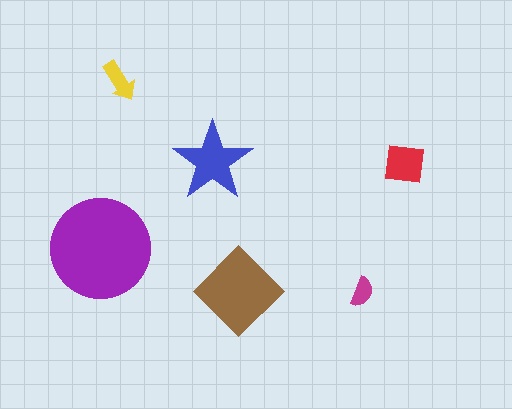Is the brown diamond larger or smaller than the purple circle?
Smaller.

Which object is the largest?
The purple circle.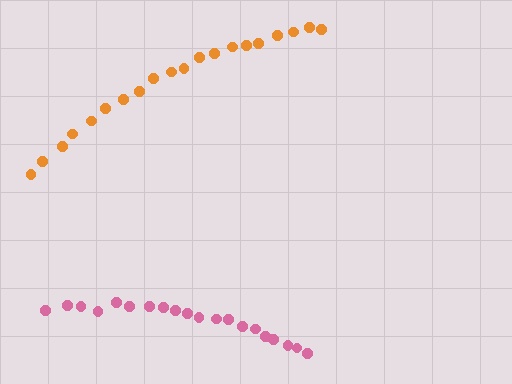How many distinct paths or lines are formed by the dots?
There are 2 distinct paths.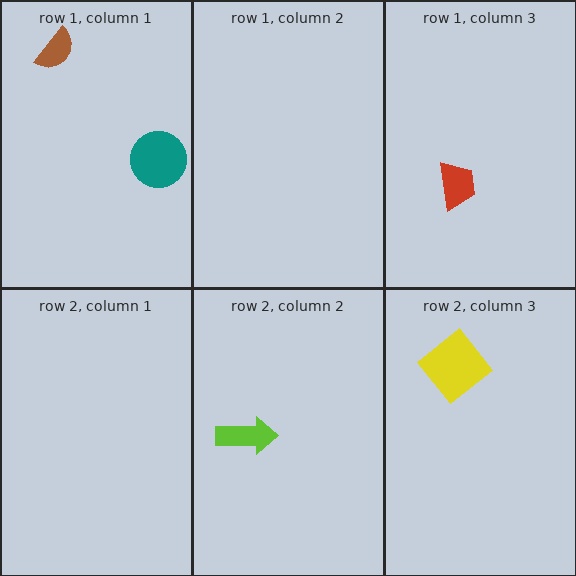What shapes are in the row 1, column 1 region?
The teal circle, the brown semicircle.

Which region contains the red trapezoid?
The row 1, column 3 region.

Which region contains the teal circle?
The row 1, column 1 region.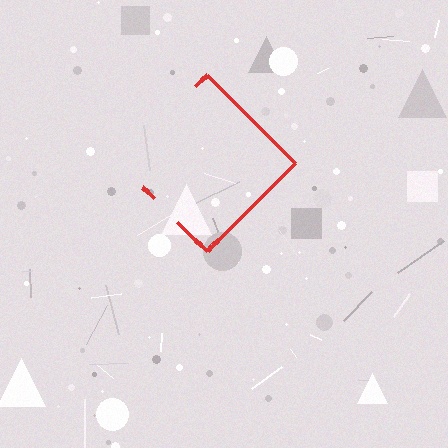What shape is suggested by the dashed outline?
The dashed outline suggests a diamond.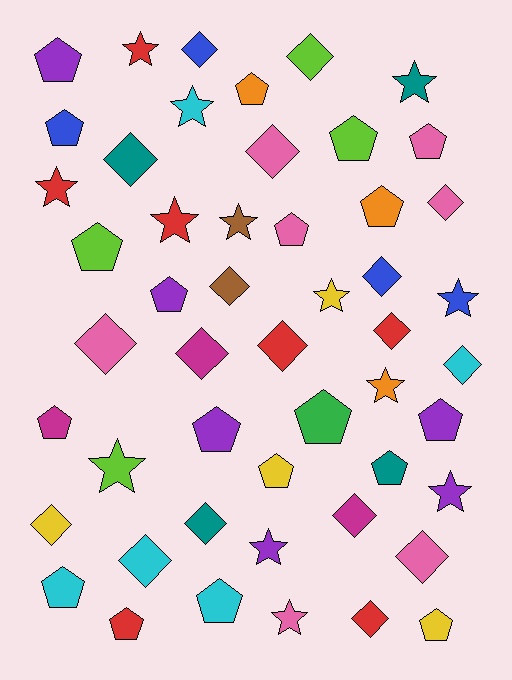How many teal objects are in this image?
There are 4 teal objects.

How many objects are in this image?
There are 50 objects.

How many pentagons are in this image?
There are 19 pentagons.